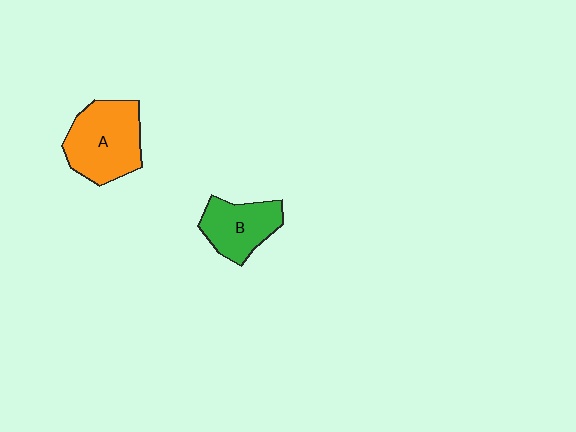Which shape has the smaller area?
Shape B (green).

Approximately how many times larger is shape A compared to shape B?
Approximately 1.4 times.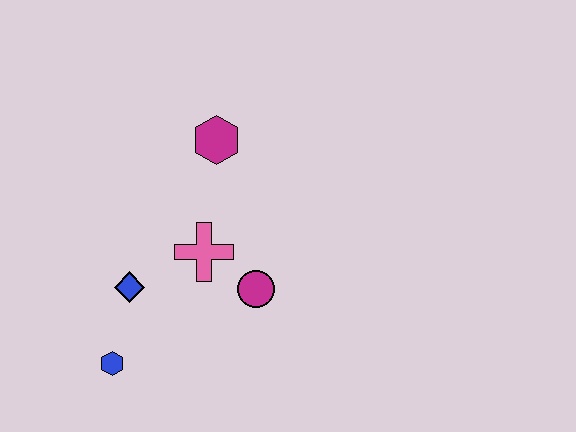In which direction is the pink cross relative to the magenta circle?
The pink cross is to the left of the magenta circle.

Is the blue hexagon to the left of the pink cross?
Yes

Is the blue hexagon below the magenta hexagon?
Yes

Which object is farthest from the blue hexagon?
The magenta hexagon is farthest from the blue hexagon.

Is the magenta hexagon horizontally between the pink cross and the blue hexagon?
No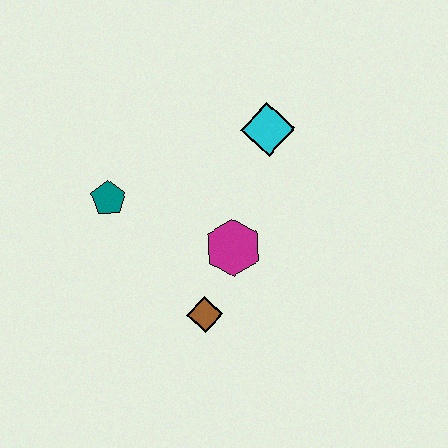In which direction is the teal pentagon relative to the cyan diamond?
The teal pentagon is to the left of the cyan diamond.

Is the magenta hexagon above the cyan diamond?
No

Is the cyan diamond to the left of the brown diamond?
No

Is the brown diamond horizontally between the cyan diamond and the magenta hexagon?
No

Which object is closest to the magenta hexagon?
The brown diamond is closest to the magenta hexagon.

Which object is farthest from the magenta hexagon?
The teal pentagon is farthest from the magenta hexagon.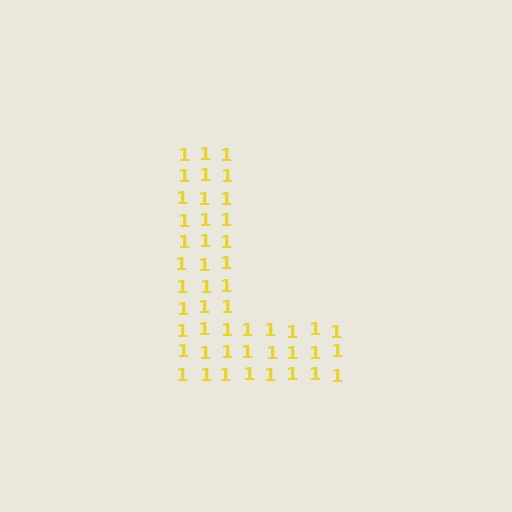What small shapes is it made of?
It is made of small digit 1's.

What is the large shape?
The large shape is the letter L.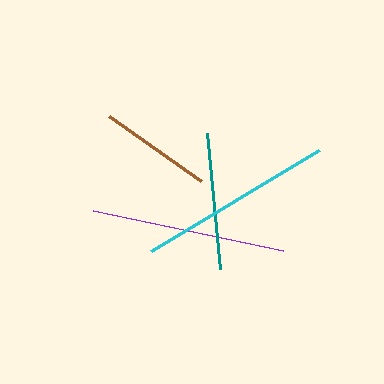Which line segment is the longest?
The cyan line is the longest at approximately 196 pixels.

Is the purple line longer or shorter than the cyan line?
The cyan line is longer than the purple line.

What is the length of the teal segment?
The teal segment is approximately 137 pixels long.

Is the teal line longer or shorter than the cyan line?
The cyan line is longer than the teal line.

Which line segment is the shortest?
The brown line is the shortest at approximately 112 pixels.